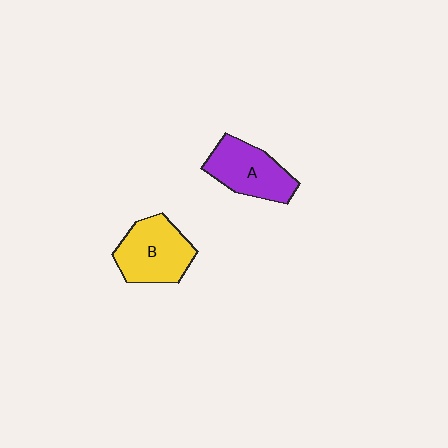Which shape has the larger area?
Shape B (yellow).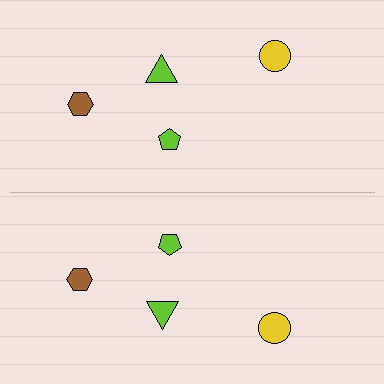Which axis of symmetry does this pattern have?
The pattern has a horizontal axis of symmetry running through the center of the image.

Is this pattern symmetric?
Yes, this pattern has bilateral (reflection) symmetry.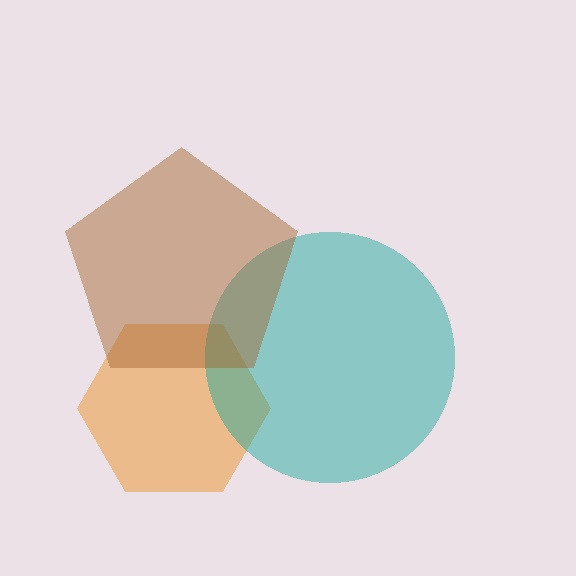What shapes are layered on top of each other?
The layered shapes are: an orange hexagon, a teal circle, a brown pentagon.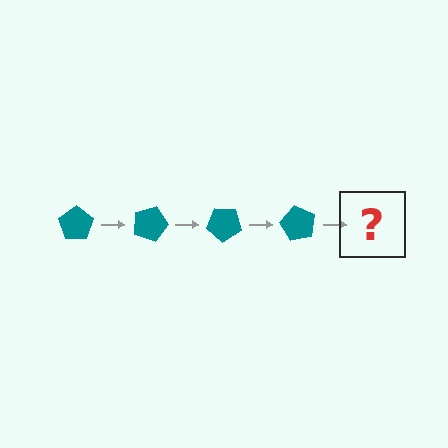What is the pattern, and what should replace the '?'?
The pattern is that the pentagon rotates 20 degrees each step. The '?' should be a teal pentagon rotated 80 degrees.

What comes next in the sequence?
The next element should be a teal pentagon rotated 80 degrees.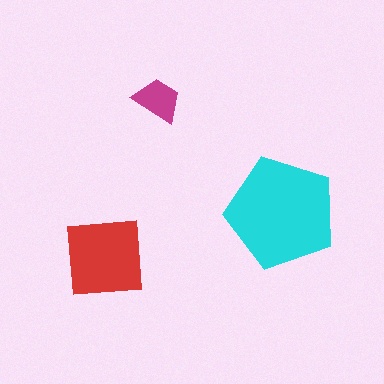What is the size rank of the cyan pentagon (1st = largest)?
1st.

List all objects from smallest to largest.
The magenta trapezoid, the red square, the cyan pentagon.